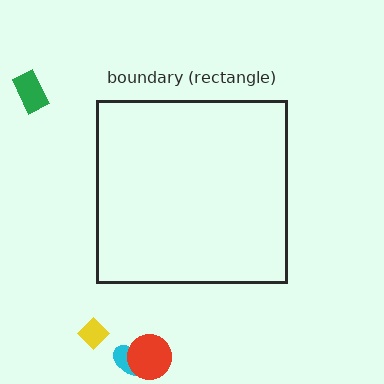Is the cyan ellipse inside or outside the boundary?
Outside.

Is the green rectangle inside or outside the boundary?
Outside.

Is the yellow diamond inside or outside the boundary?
Outside.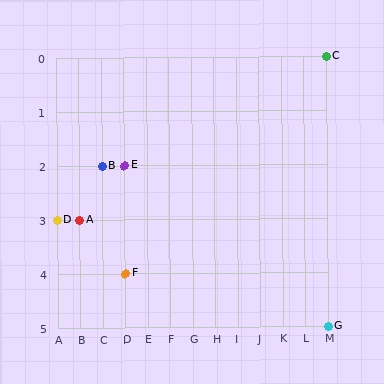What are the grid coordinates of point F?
Point F is at grid coordinates (D, 4).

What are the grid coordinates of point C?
Point C is at grid coordinates (M, 0).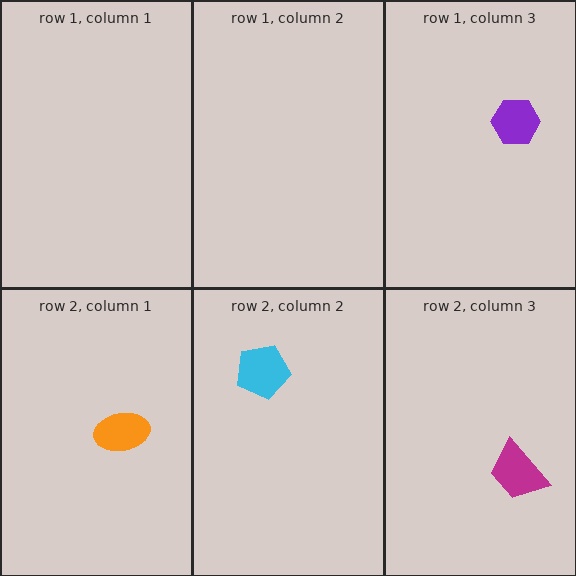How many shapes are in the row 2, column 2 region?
1.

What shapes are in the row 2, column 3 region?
The magenta trapezoid.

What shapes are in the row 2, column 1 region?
The orange ellipse.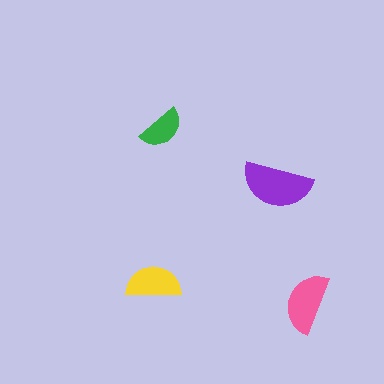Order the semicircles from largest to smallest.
the purple one, the pink one, the yellow one, the green one.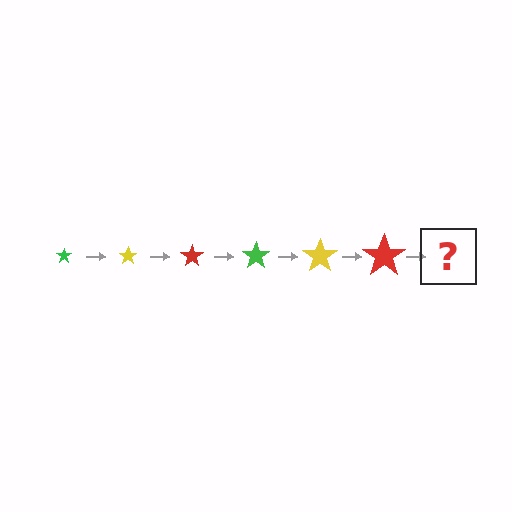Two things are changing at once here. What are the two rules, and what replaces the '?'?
The two rules are that the star grows larger each step and the color cycles through green, yellow, and red. The '?' should be a green star, larger than the previous one.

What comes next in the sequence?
The next element should be a green star, larger than the previous one.